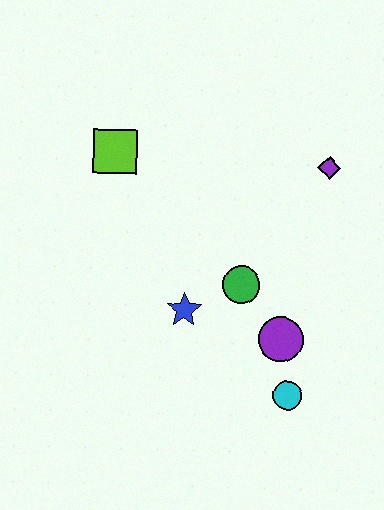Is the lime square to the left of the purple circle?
Yes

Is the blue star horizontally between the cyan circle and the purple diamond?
No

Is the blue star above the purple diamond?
No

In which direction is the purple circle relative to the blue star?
The purple circle is to the right of the blue star.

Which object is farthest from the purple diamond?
The cyan circle is farthest from the purple diamond.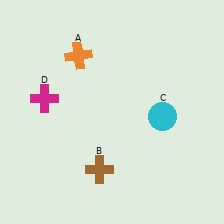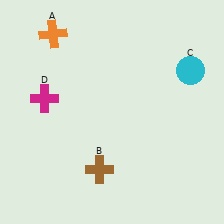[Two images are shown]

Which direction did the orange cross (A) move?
The orange cross (A) moved left.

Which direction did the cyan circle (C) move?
The cyan circle (C) moved up.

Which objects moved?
The objects that moved are: the orange cross (A), the cyan circle (C).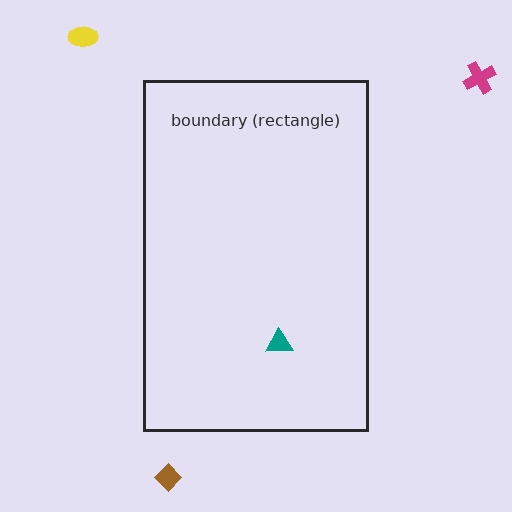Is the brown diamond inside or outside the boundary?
Outside.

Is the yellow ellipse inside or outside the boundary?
Outside.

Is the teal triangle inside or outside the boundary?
Inside.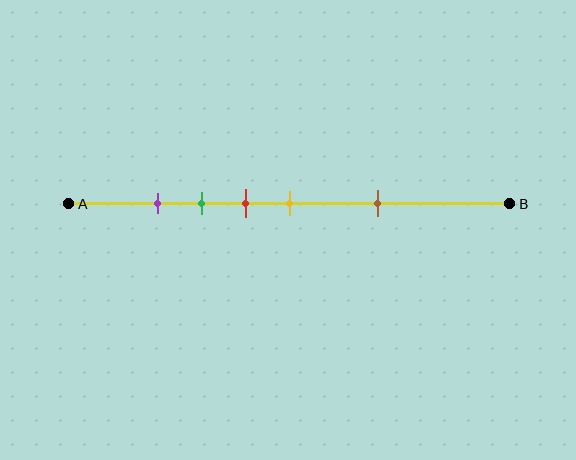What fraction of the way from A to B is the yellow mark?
The yellow mark is approximately 50% (0.5) of the way from A to B.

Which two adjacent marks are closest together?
The purple and green marks are the closest adjacent pair.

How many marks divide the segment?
There are 5 marks dividing the segment.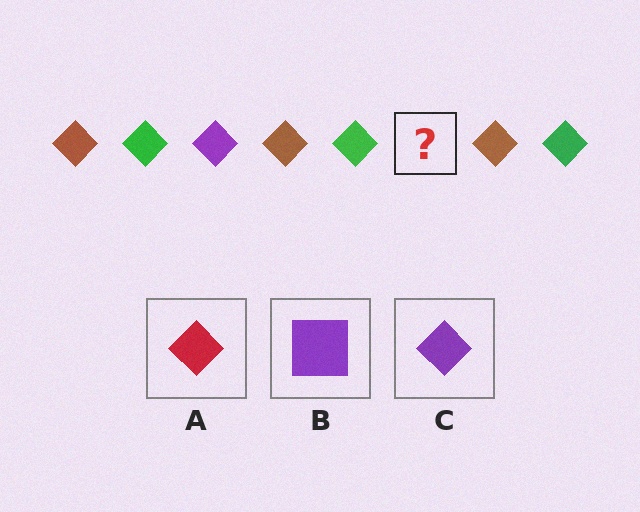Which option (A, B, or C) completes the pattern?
C.